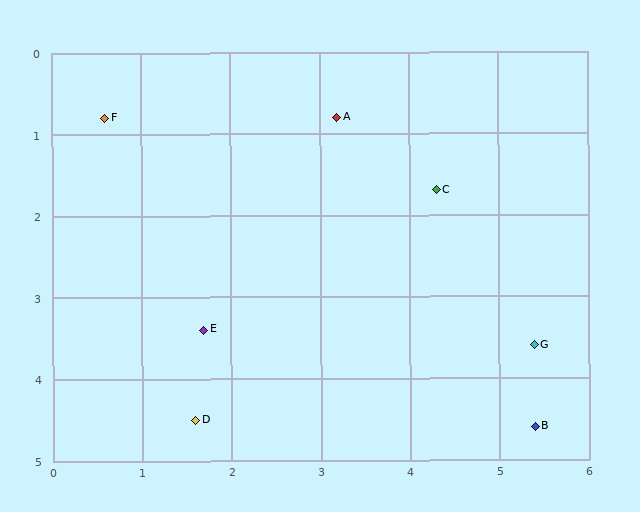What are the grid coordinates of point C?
Point C is at approximately (4.3, 1.7).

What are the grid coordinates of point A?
Point A is at approximately (3.2, 0.8).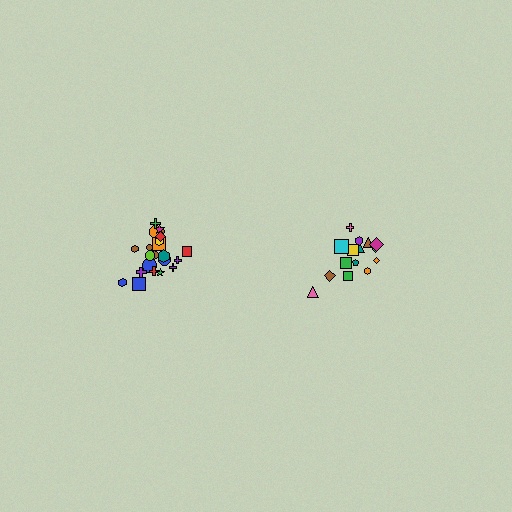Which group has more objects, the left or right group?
The left group.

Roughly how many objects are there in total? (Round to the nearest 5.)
Roughly 35 objects in total.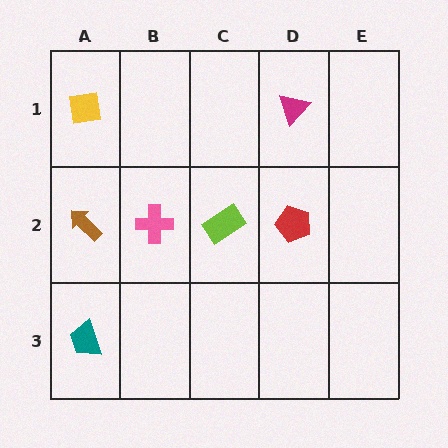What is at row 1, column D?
A magenta triangle.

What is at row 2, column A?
A brown arrow.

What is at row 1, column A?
A yellow square.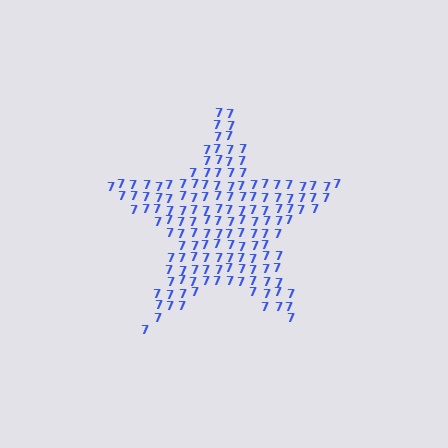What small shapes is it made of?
It is made of small digit 7's.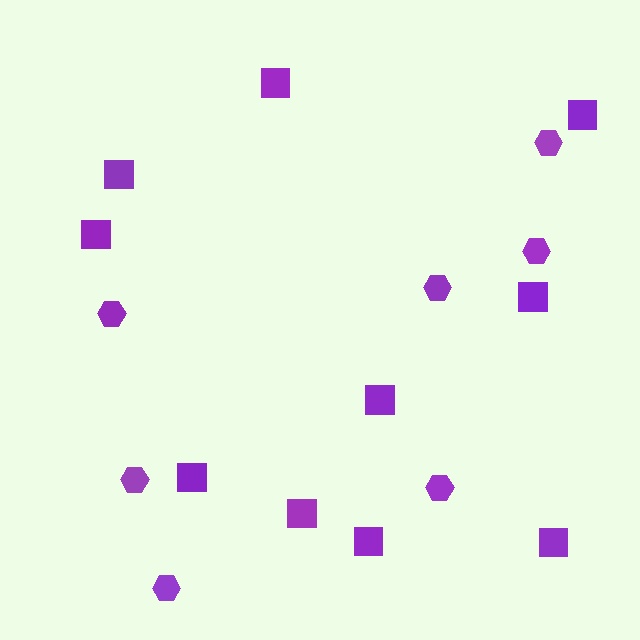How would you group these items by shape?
There are 2 groups: one group of hexagons (7) and one group of squares (10).